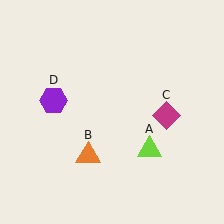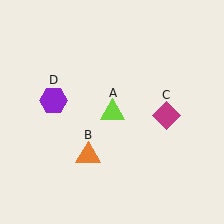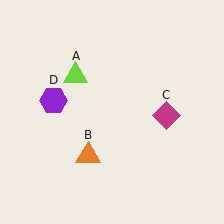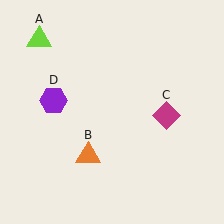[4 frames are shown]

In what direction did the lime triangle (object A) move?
The lime triangle (object A) moved up and to the left.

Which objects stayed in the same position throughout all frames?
Orange triangle (object B) and magenta diamond (object C) and purple hexagon (object D) remained stationary.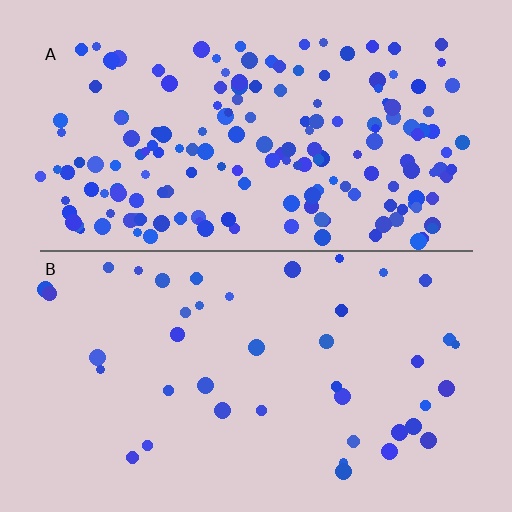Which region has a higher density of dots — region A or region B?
A (the top).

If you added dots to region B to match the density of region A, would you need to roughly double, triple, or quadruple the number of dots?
Approximately quadruple.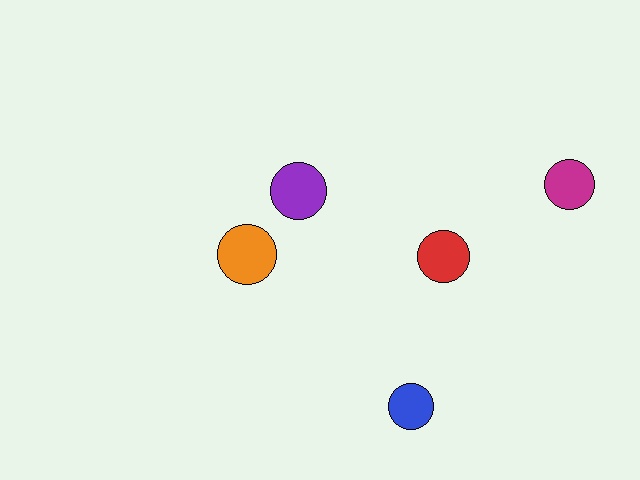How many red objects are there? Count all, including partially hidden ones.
There is 1 red object.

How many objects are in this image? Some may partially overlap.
There are 5 objects.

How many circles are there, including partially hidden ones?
There are 5 circles.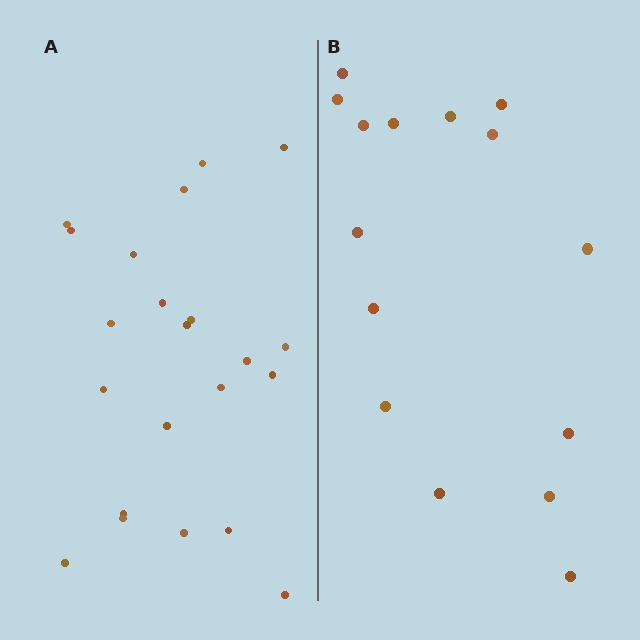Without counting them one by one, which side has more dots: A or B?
Region A (the left region) has more dots.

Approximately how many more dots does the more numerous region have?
Region A has roughly 8 or so more dots than region B.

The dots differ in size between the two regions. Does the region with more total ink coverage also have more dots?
No. Region B has more total ink coverage because its dots are larger, but region A actually contains more individual dots. Total area can be misleading — the number of items is what matters here.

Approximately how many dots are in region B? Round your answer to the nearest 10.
About 20 dots. (The exact count is 15, which rounds to 20.)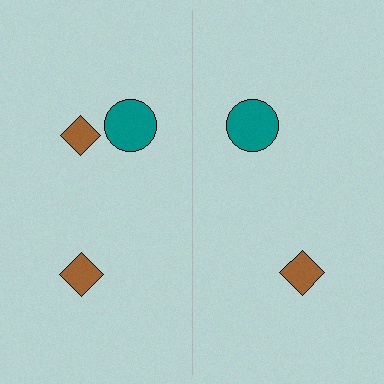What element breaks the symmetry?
A brown diamond is missing from the right side.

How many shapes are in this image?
There are 5 shapes in this image.